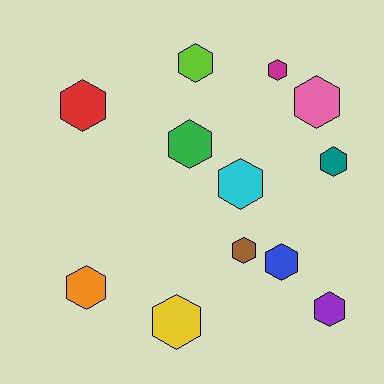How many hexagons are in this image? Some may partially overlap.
There are 12 hexagons.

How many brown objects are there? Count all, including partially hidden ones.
There is 1 brown object.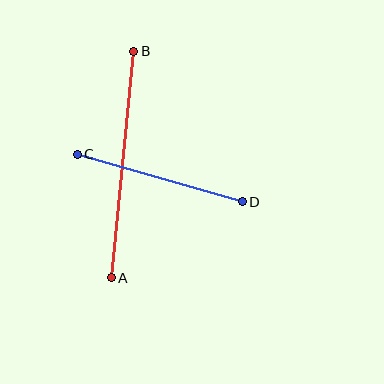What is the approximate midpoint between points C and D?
The midpoint is at approximately (160, 178) pixels.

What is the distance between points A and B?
The distance is approximately 228 pixels.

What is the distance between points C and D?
The distance is approximately 172 pixels.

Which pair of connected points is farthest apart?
Points A and B are farthest apart.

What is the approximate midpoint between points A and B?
The midpoint is at approximately (122, 165) pixels.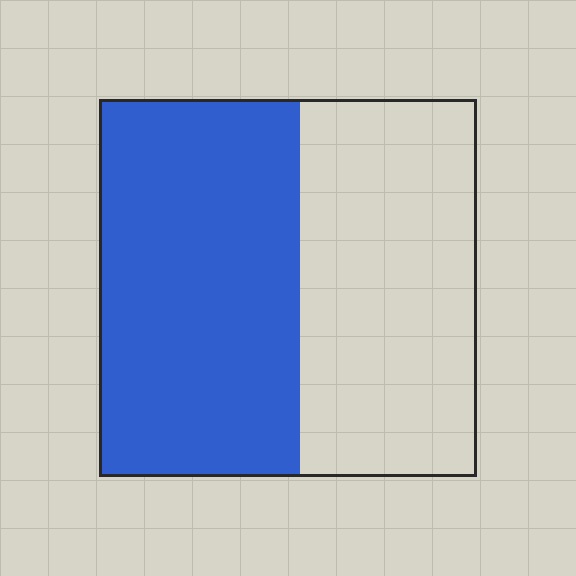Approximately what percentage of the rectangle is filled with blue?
Approximately 55%.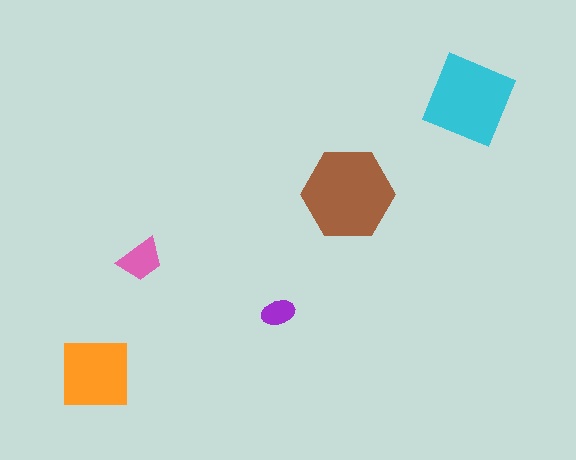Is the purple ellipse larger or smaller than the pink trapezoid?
Smaller.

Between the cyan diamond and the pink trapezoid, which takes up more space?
The cyan diamond.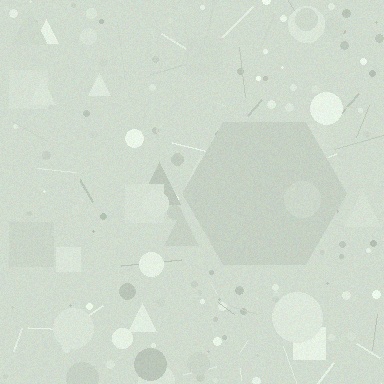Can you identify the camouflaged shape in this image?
The camouflaged shape is a hexagon.